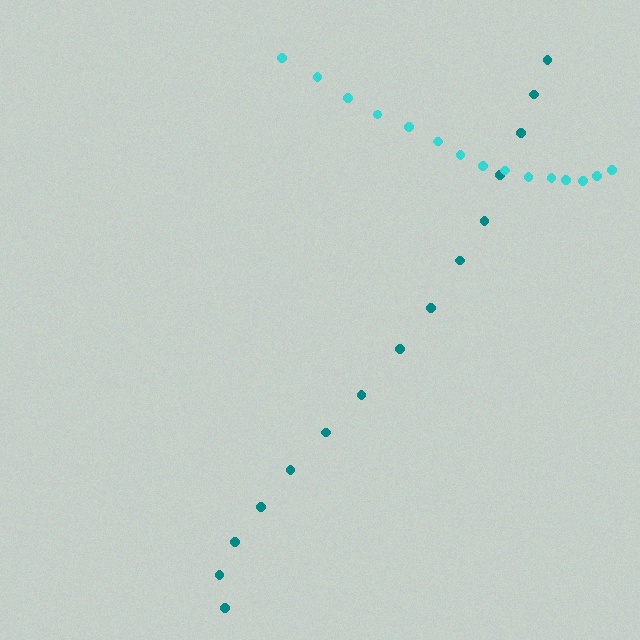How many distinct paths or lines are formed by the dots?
There are 2 distinct paths.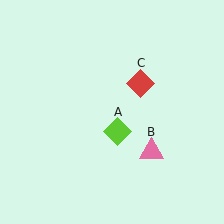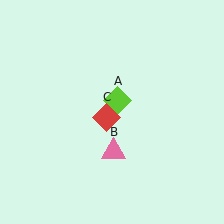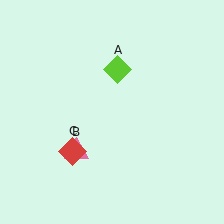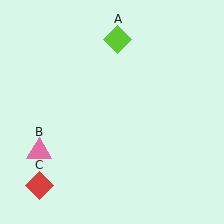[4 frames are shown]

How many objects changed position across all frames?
3 objects changed position: lime diamond (object A), pink triangle (object B), red diamond (object C).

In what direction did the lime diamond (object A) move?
The lime diamond (object A) moved up.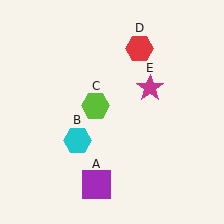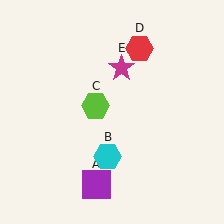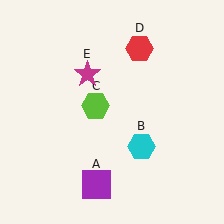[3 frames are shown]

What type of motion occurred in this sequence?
The cyan hexagon (object B), magenta star (object E) rotated counterclockwise around the center of the scene.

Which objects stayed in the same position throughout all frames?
Purple square (object A) and lime hexagon (object C) and red hexagon (object D) remained stationary.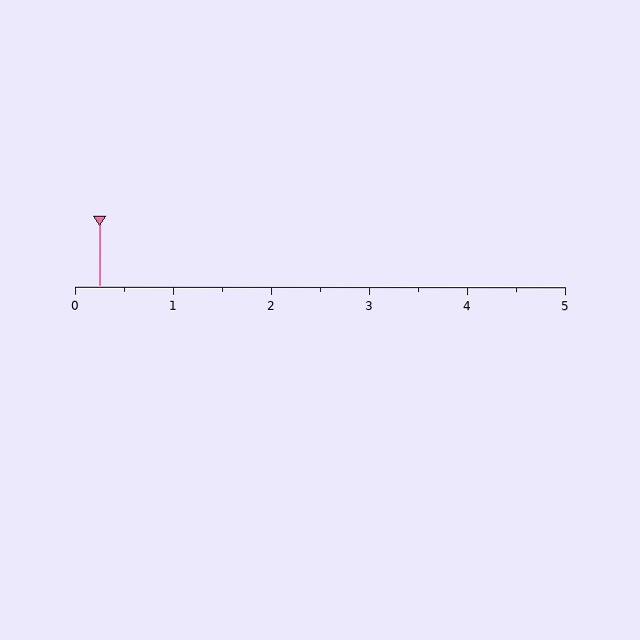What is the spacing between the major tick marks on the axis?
The major ticks are spaced 1 apart.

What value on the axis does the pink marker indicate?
The marker indicates approximately 0.2.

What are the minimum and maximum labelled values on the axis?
The axis runs from 0 to 5.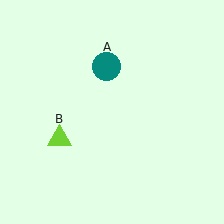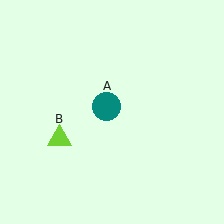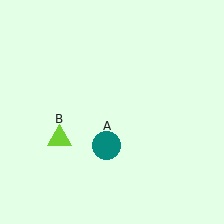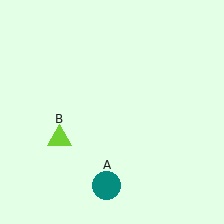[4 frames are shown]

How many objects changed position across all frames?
1 object changed position: teal circle (object A).